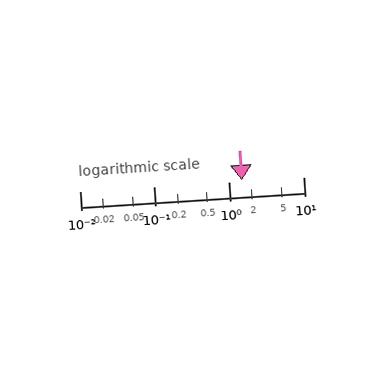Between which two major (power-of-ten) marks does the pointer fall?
The pointer is between 1 and 10.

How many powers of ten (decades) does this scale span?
The scale spans 3 decades, from 0.01 to 10.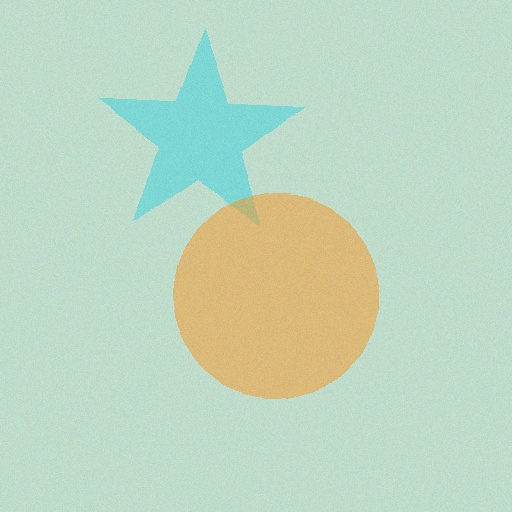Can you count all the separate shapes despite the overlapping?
Yes, there are 2 separate shapes.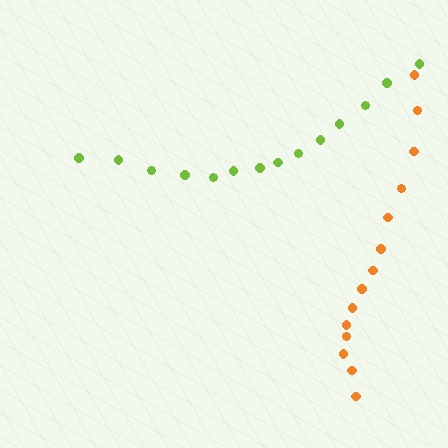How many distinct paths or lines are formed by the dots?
There are 2 distinct paths.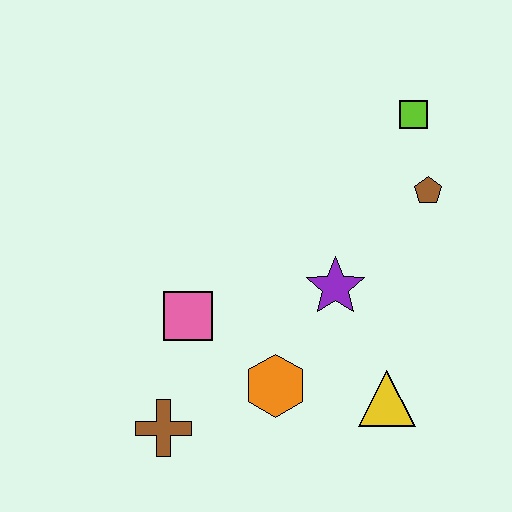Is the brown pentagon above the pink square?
Yes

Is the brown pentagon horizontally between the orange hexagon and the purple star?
No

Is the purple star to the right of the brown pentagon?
No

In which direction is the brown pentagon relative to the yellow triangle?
The brown pentagon is above the yellow triangle.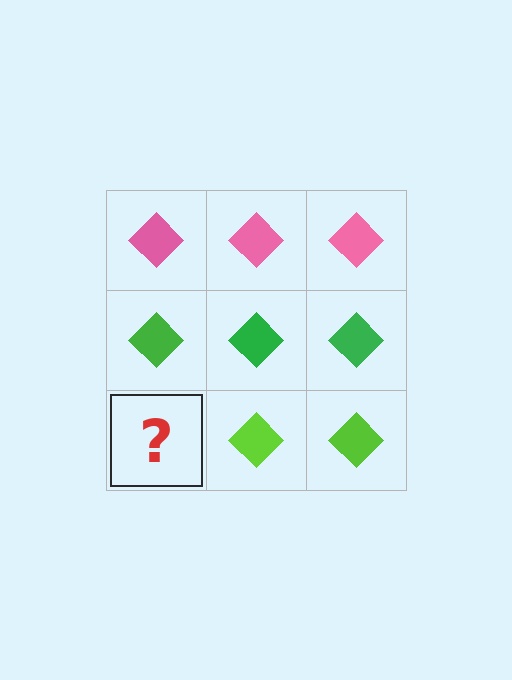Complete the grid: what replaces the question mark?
The question mark should be replaced with a lime diamond.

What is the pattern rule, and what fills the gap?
The rule is that each row has a consistent color. The gap should be filled with a lime diamond.